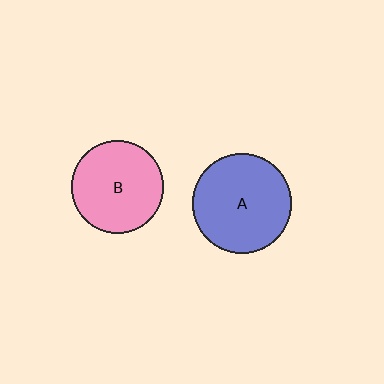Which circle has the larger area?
Circle A (blue).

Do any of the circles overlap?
No, none of the circles overlap.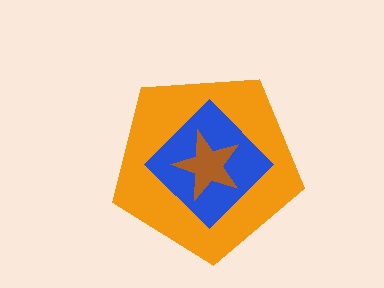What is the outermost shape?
The orange pentagon.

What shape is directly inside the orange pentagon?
The blue diamond.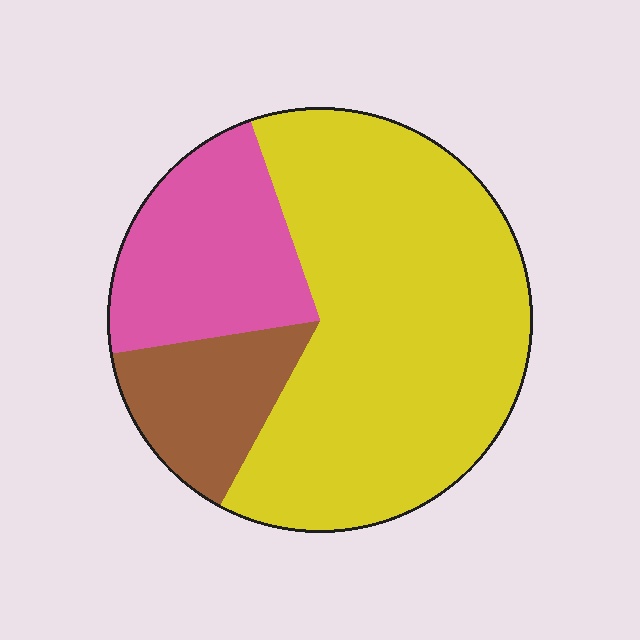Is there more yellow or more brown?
Yellow.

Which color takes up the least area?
Brown, at roughly 15%.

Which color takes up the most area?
Yellow, at roughly 65%.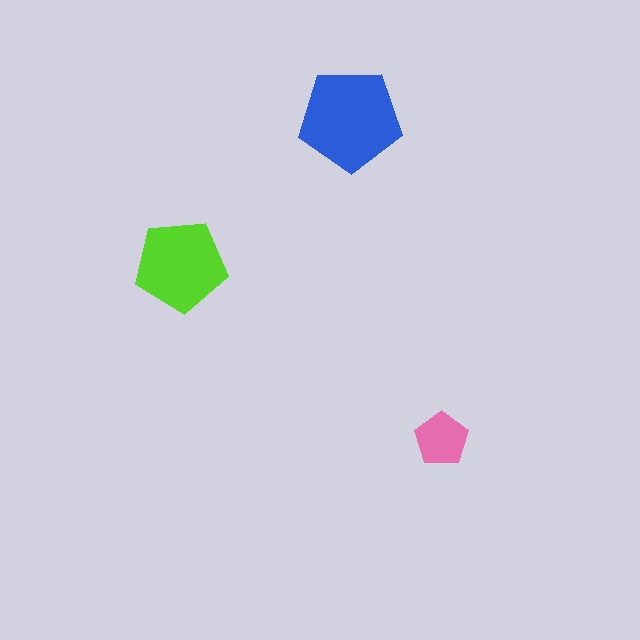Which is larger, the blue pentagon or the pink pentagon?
The blue one.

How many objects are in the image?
There are 3 objects in the image.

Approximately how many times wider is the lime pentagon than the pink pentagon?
About 1.5 times wider.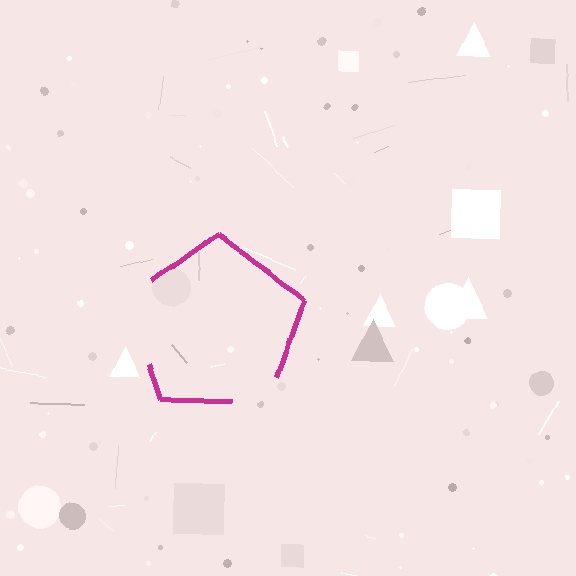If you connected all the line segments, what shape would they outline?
They would outline a pentagon.